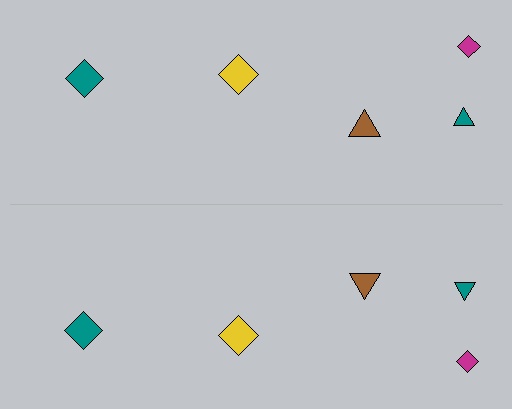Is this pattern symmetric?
Yes, this pattern has bilateral (reflection) symmetry.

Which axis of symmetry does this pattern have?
The pattern has a horizontal axis of symmetry running through the center of the image.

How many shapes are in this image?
There are 10 shapes in this image.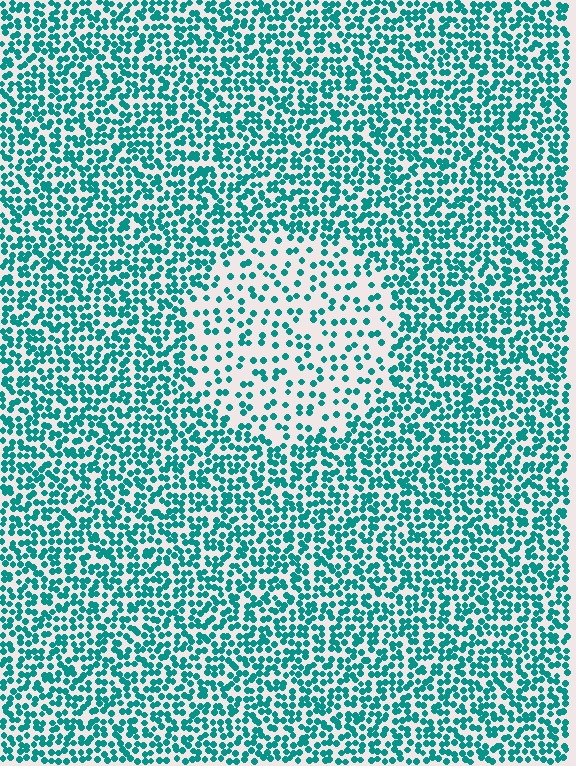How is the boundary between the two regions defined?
The boundary is defined by a change in element density (approximately 2.3x ratio). All elements are the same color, size, and shape.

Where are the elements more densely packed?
The elements are more densely packed outside the circle boundary.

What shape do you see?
I see a circle.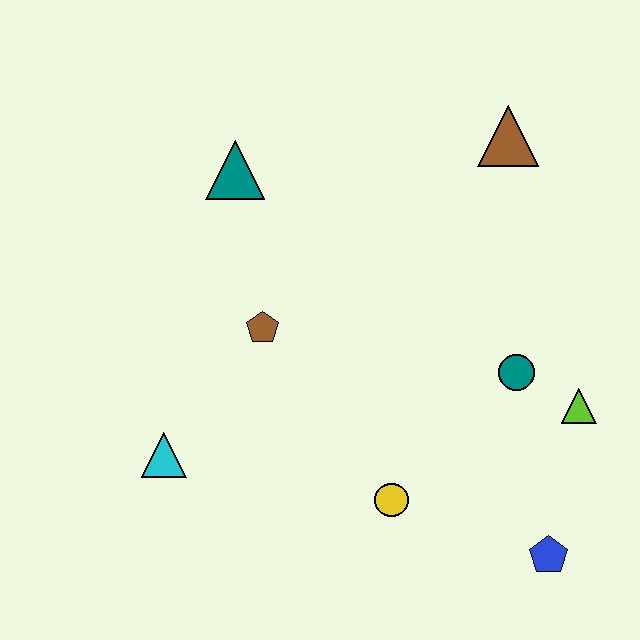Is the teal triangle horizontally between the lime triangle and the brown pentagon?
No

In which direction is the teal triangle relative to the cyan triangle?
The teal triangle is above the cyan triangle.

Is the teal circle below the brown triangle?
Yes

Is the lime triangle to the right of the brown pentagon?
Yes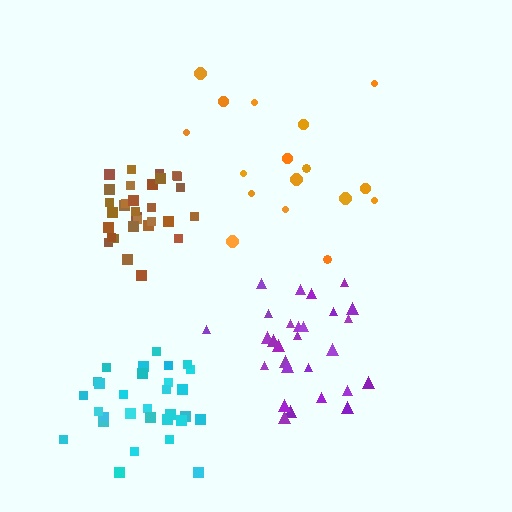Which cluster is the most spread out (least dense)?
Orange.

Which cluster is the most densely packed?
Brown.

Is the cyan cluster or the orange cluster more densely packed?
Cyan.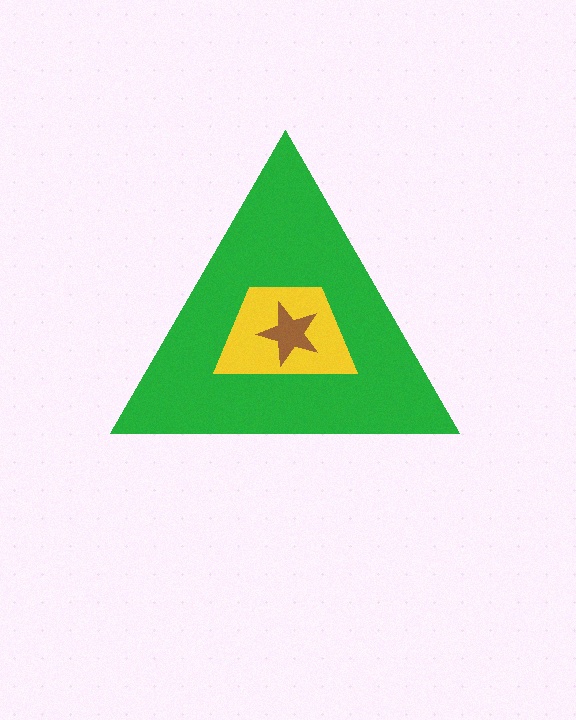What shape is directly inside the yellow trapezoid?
The brown star.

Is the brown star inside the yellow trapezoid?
Yes.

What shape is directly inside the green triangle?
The yellow trapezoid.